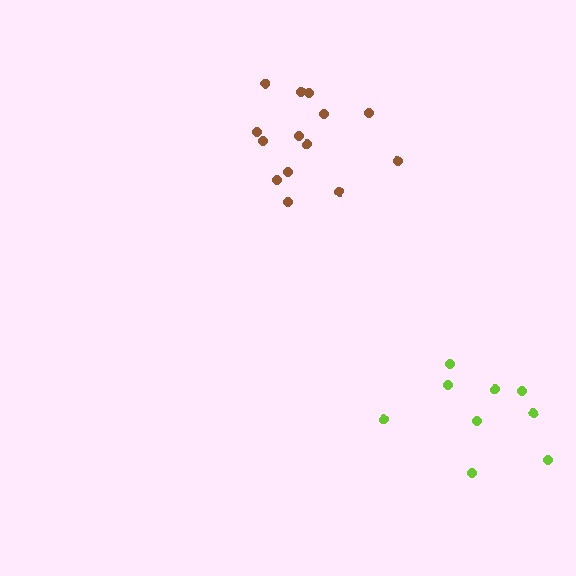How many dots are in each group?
Group 1: 14 dots, Group 2: 9 dots (23 total).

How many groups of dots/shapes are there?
There are 2 groups.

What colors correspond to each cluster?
The clusters are colored: brown, lime.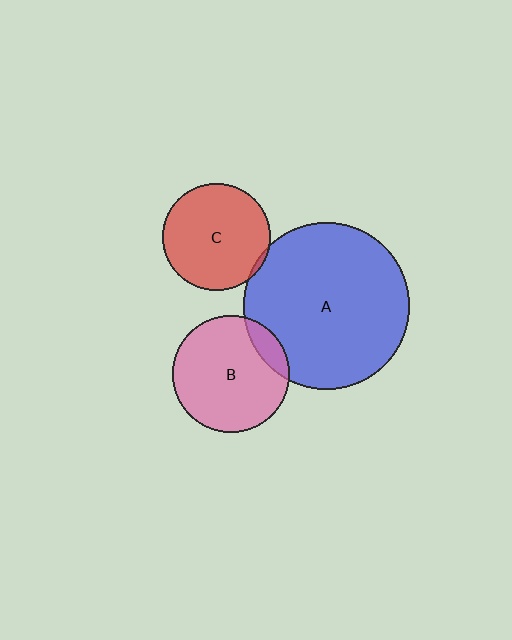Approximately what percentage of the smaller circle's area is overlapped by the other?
Approximately 5%.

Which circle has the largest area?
Circle A (blue).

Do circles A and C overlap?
Yes.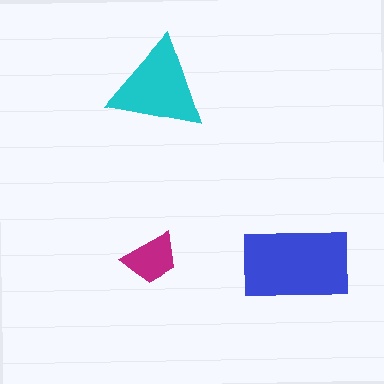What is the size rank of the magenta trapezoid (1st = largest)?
3rd.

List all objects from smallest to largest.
The magenta trapezoid, the cyan triangle, the blue rectangle.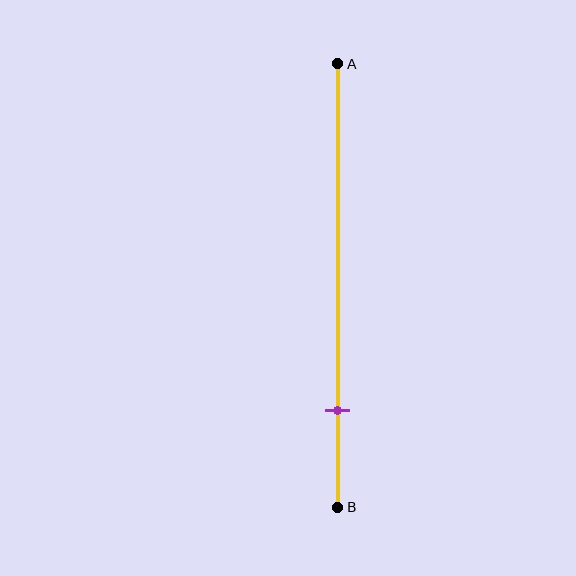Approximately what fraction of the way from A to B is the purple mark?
The purple mark is approximately 80% of the way from A to B.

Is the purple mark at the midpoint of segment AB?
No, the mark is at about 80% from A, not at the 50% midpoint.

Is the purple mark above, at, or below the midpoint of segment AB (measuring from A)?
The purple mark is below the midpoint of segment AB.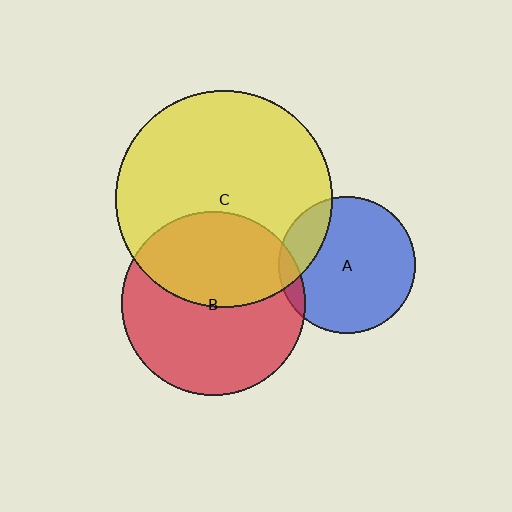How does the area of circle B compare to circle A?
Approximately 1.8 times.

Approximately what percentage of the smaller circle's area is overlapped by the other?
Approximately 20%.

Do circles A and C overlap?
Yes.